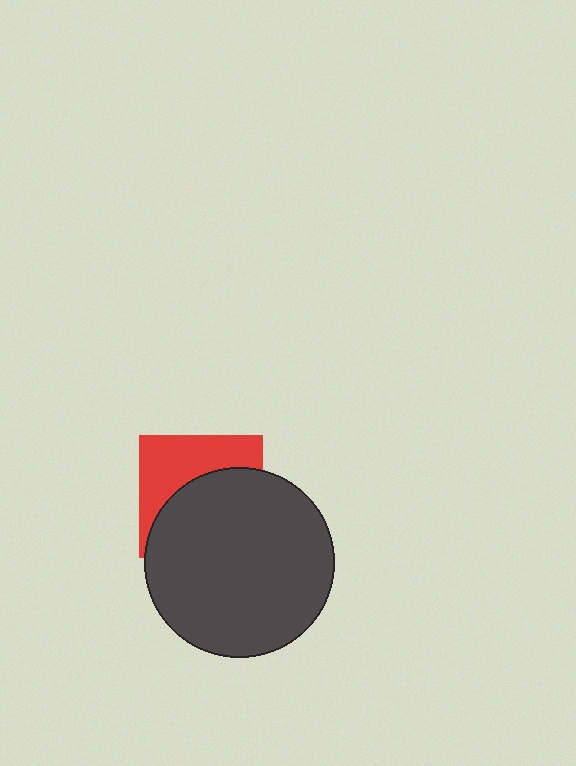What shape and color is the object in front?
The object in front is a dark gray circle.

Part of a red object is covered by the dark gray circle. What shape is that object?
It is a square.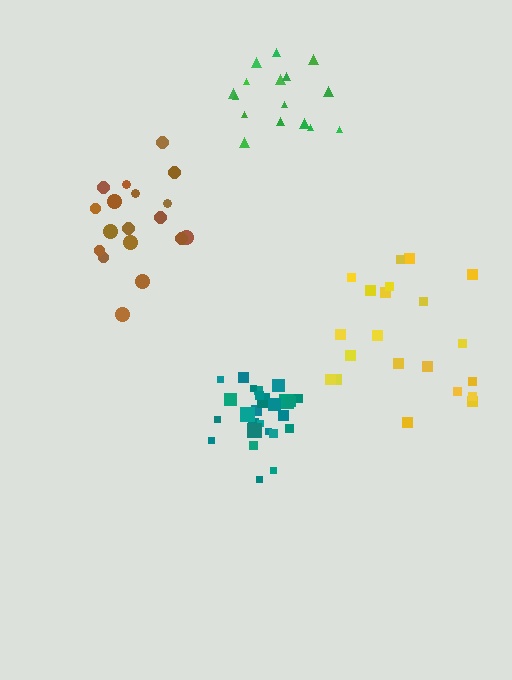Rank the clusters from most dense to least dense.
teal, green, brown, yellow.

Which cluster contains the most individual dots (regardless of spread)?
Teal (29).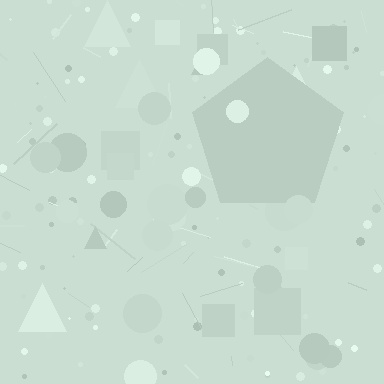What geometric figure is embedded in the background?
A pentagon is embedded in the background.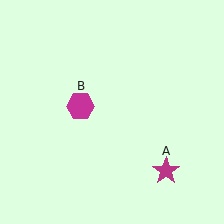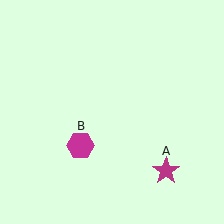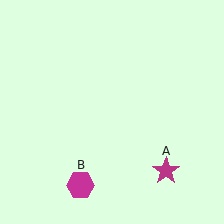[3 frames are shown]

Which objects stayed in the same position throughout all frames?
Magenta star (object A) remained stationary.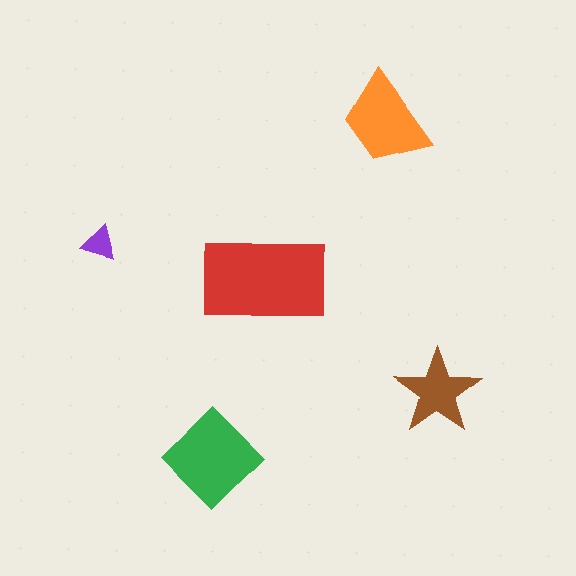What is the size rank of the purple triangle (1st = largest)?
5th.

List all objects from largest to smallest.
The red rectangle, the green diamond, the orange trapezoid, the brown star, the purple triangle.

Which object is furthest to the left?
The purple triangle is leftmost.